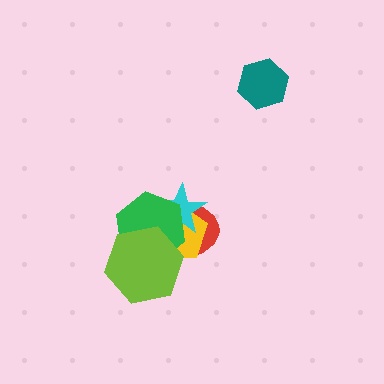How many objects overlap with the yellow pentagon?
4 objects overlap with the yellow pentagon.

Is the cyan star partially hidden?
Yes, it is partially covered by another shape.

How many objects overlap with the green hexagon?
4 objects overlap with the green hexagon.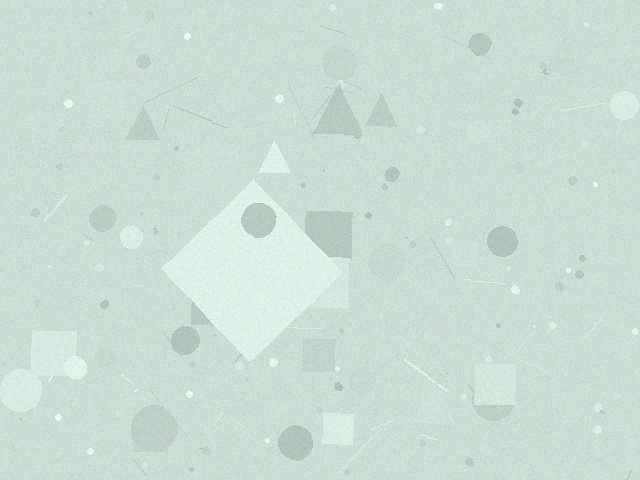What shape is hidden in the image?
A diamond is hidden in the image.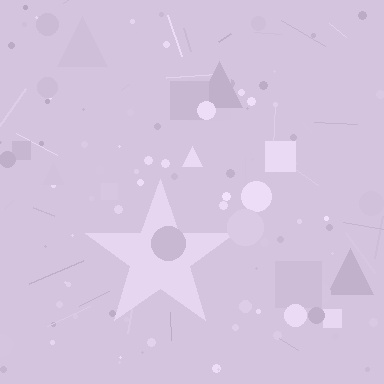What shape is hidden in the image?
A star is hidden in the image.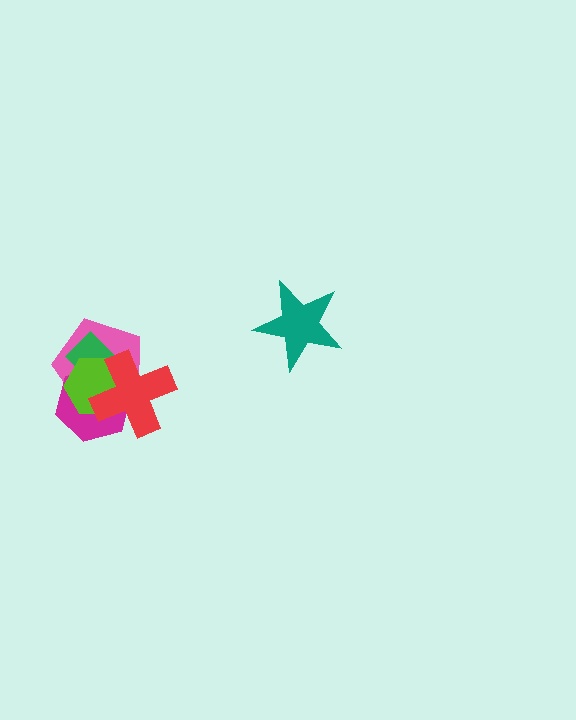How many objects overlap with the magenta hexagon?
4 objects overlap with the magenta hexagon.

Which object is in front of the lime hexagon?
The red cross is in front of the lime hexagon.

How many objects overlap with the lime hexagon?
4 objects overlap with the lime hexagon.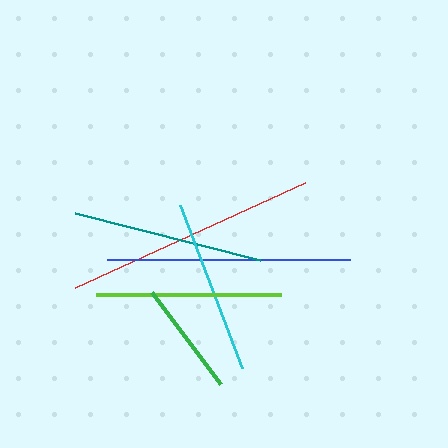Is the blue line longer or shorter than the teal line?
The blue line is longer than the teal line.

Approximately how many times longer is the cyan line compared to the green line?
The cyan line is approximately 1.5 times the length of the green line.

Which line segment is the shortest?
The green line is the shortest at approximately 115 pixels.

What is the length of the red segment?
The red segment is approximately 252 pixels long.